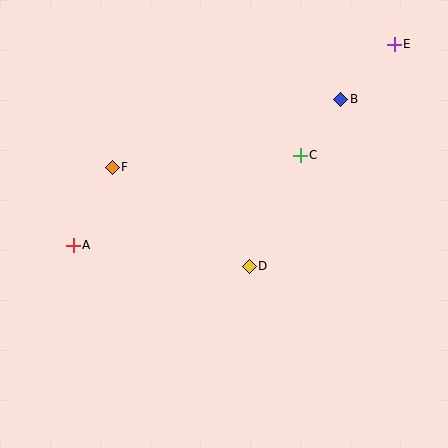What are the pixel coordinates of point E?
Point E is at (394, 44).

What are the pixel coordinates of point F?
Point F is at (112, 167).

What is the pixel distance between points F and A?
The distance between F and A is 87 pixels.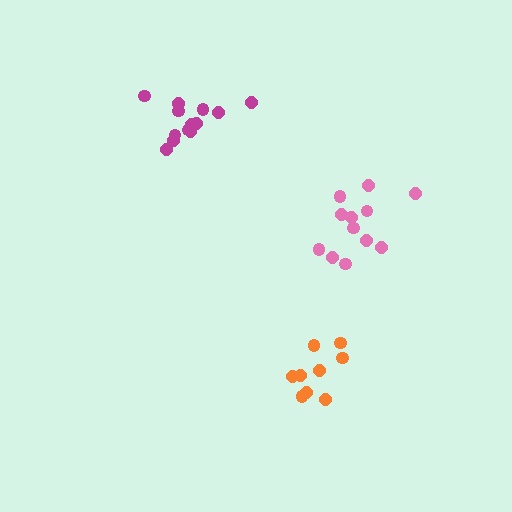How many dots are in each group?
Group 1: 12 dots, Group 2: 14 dots, Group 3: 9 dots (35 total).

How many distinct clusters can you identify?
There are 3 distinct clusters.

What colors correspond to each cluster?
The clusters are colored: pink, magenta, orange.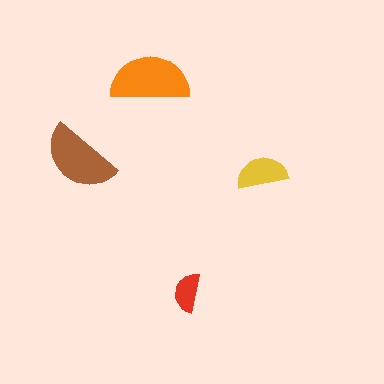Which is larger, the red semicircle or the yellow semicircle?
The yellow one.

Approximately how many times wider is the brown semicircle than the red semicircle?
About 2 times wider.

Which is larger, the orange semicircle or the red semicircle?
The orange one.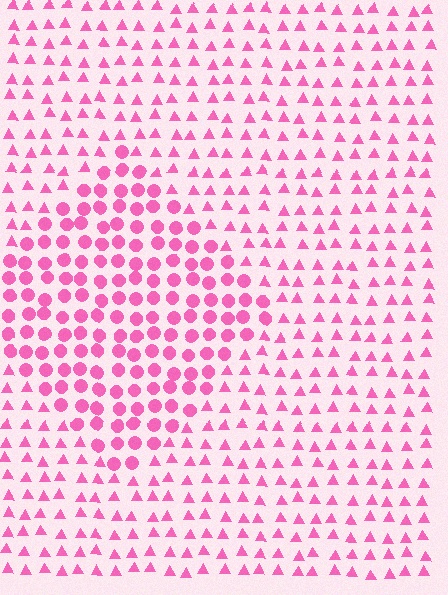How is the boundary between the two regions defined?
The boundary is defined by a change in element shape: circles inside vs. triangles outside. All elements share the same color and spacing.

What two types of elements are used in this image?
The image uses circles inside the diamond region and triangles outside it.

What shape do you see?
I see a diamond.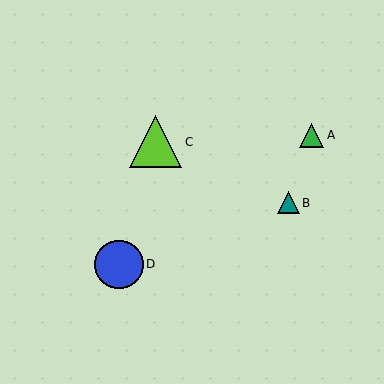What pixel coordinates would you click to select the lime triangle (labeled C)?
Click at (155, 142) to select the lime triangle C.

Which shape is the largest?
The lime triangle (labeled C) is the largest.